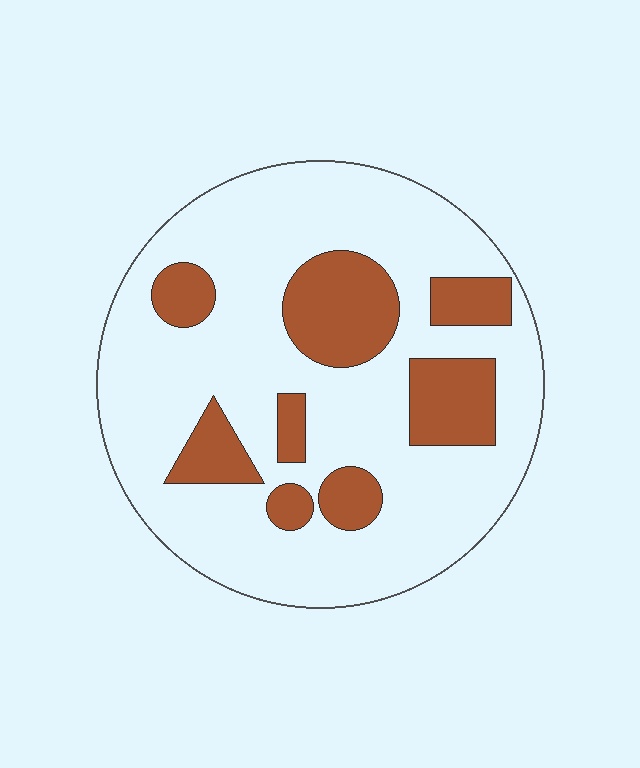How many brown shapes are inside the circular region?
8.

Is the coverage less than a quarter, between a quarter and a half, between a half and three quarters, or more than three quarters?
Less than a quarter.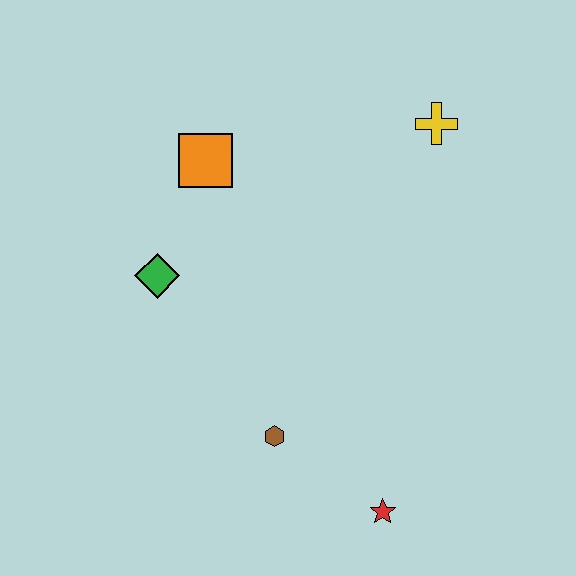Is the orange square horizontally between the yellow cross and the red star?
No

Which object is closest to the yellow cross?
The orange square is closest to the yellow cross.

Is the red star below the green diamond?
Yes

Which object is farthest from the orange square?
The red star is farthest from the orange square.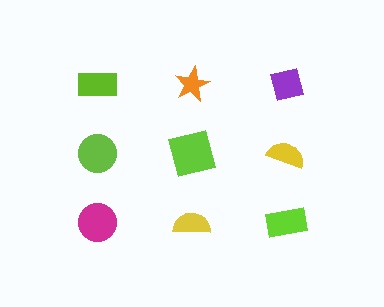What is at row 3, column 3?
A lime rectangle.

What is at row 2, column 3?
A yellow semicircle.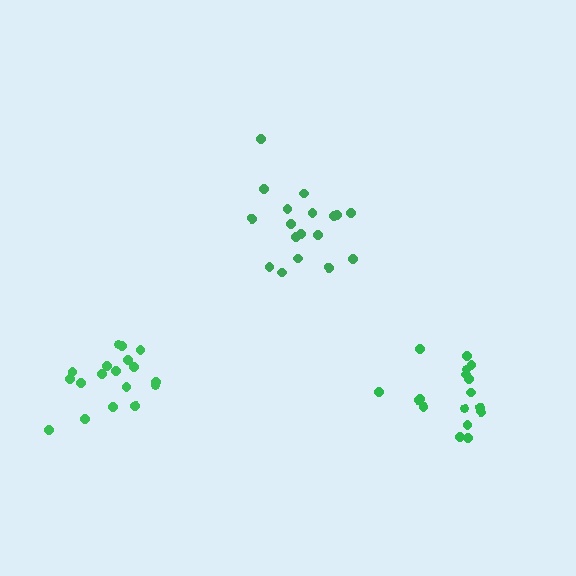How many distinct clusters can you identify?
There are 3 distinct clusters.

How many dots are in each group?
Group 1: 18 dots, Group 2: 17 dots, Group 3: 18 dots (53 total).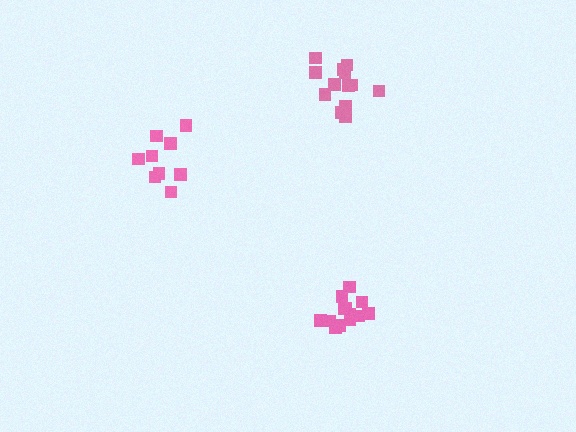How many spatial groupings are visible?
There are 3 spatial groupings.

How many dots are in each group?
Group 1: 13 dots, Group 2: 9 dots, Group 3: 14 dots (36 total).